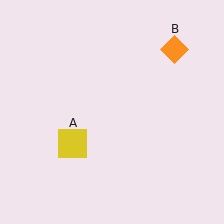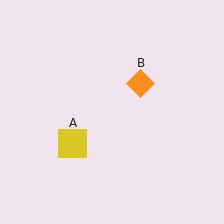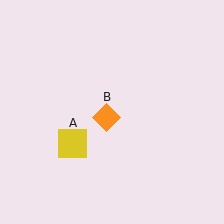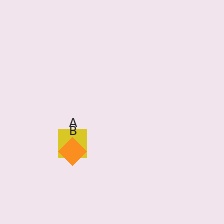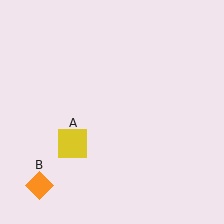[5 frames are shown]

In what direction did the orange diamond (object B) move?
The orange diamond (object B) moved down and to the left.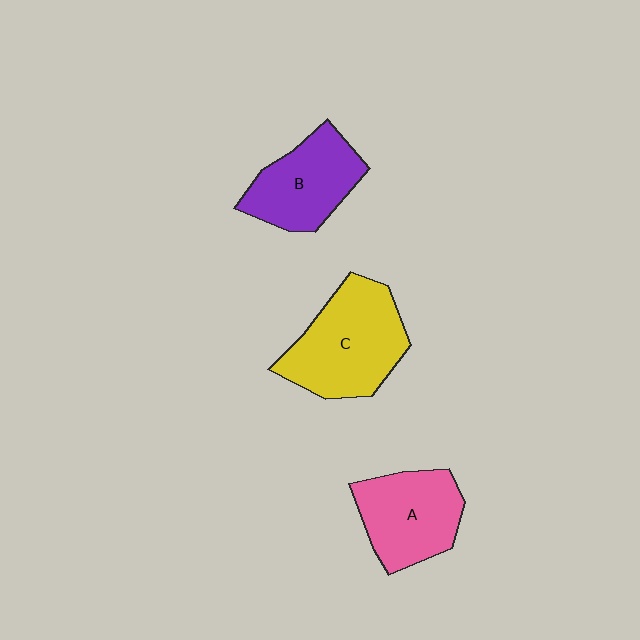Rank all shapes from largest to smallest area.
From largest to smallest: C (yellow), A (pink), B (purple).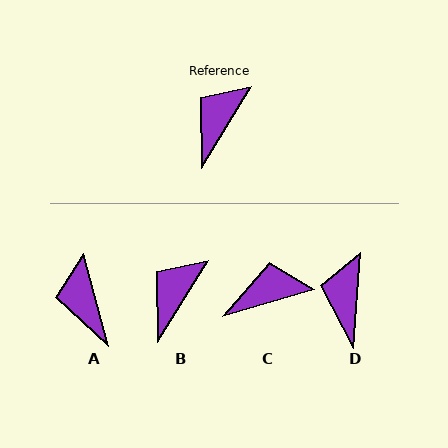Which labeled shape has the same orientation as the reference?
B.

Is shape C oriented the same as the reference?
No, it is off by about 42 degrees.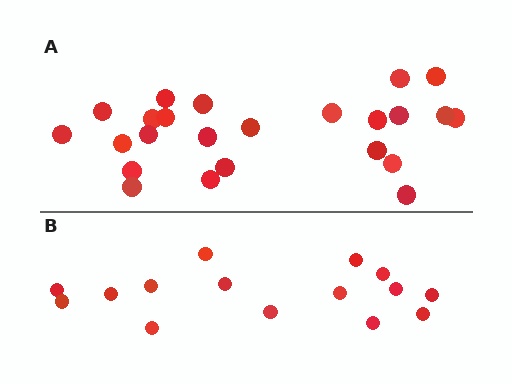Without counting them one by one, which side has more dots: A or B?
Region A (the top region) has more dots.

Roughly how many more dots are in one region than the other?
Region A has roughly 8 or so more dots than region B.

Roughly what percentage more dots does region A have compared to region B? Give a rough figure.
About 60% more.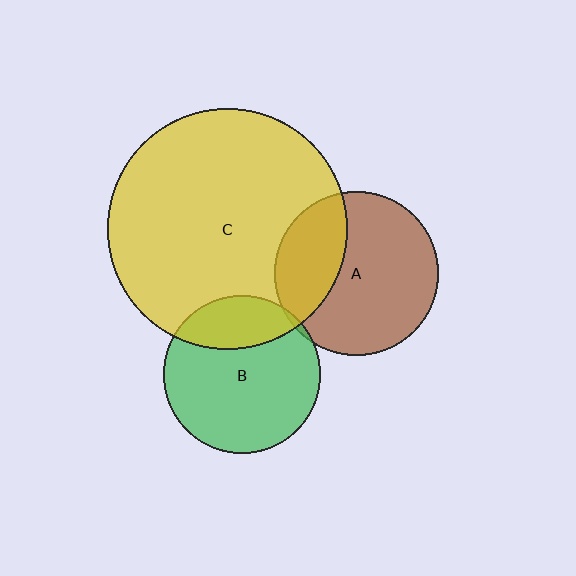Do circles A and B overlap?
Yes.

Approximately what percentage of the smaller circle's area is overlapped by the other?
Approximately 5%.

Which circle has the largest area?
Circle C (yellow).